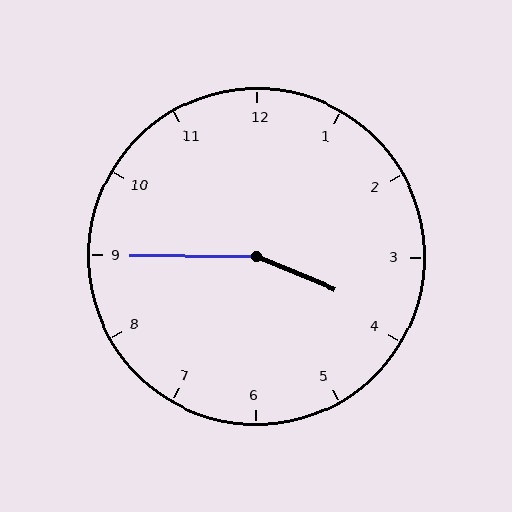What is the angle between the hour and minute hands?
Approximately 158 degrees.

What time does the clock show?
3:45.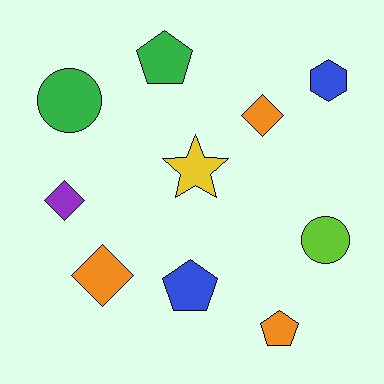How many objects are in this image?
There are 10 objects.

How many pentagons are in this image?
There are 3 pentagons.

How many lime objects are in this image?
There is 1 lime object.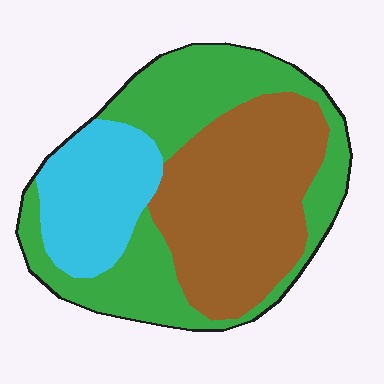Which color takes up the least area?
Cyan, at roughly 20%.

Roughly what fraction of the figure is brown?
Brown covers 39% of the figure.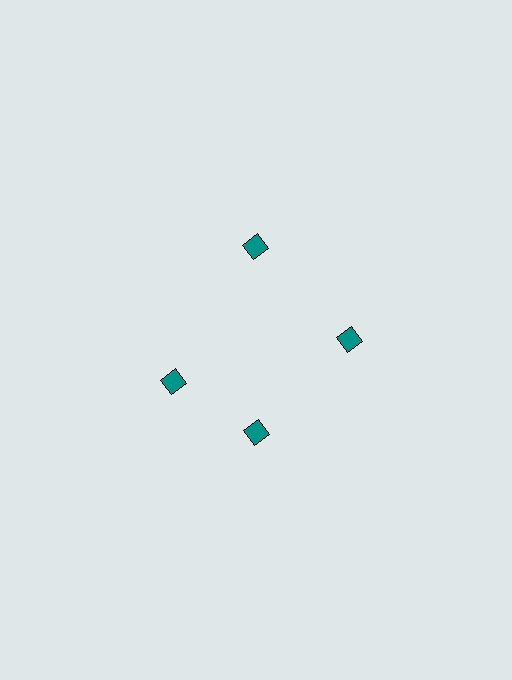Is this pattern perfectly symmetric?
No. The 4 teal squares are arranged in a ring, but one element near the 9 o'clock position is rotated out of alignment along the ring, breaking the 4-fold rotational symmetry.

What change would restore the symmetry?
The symmetry would be restored by rotating it back into even spacing with its neighbors so that all 4 squares sit at equal angles and equal distance from the center.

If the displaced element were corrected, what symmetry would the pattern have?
It would have 4-fold rotational symmetry — the pattern would map onto itself every 90 degrees.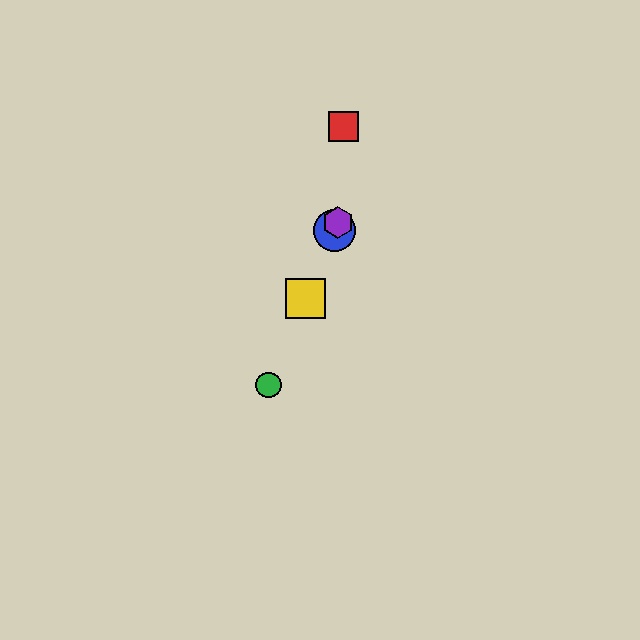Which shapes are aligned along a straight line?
The blue circle, the green circle, the yellow square, the purple hexagon are aligned along a straight line.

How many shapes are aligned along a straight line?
4 shapes (the blue circle, the green circle, the yellow square, the purple hexagon) are aligned along a straight line.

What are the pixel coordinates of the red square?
The red square is at (344, 127).